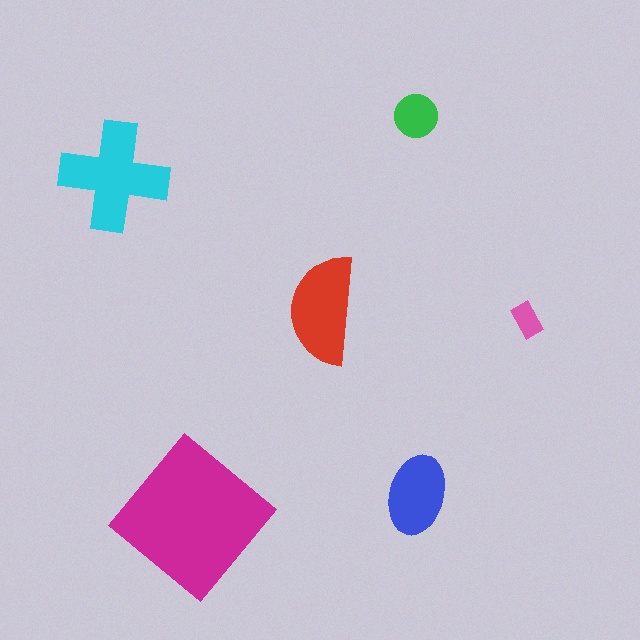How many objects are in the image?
There are 6 objects in the image.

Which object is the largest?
The magenta diamond.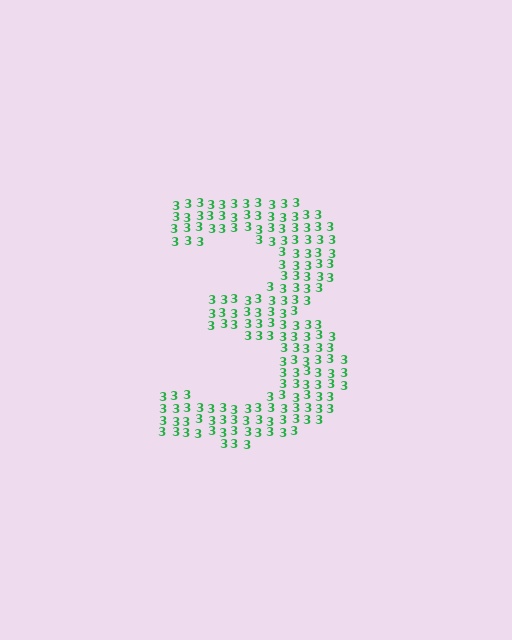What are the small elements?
The small elements are digit 3's.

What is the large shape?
The large shape is the digit 3.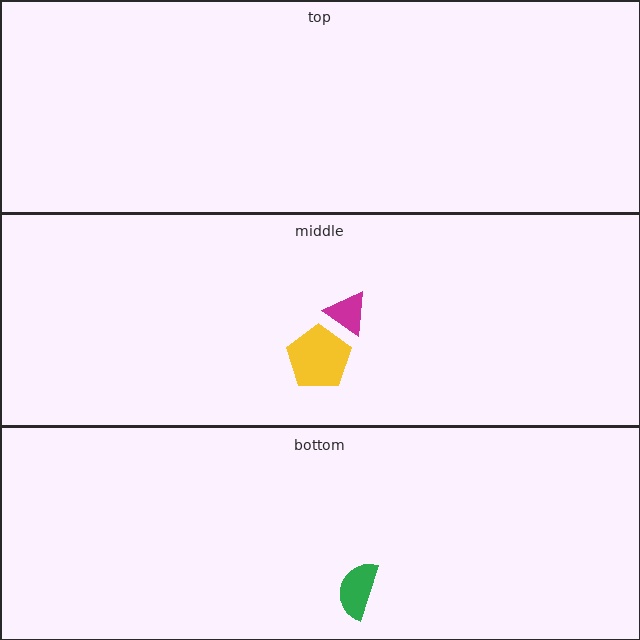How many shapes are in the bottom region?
1.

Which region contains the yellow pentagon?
The middle region.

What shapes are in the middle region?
The magenta triangle, the yellow pentagon.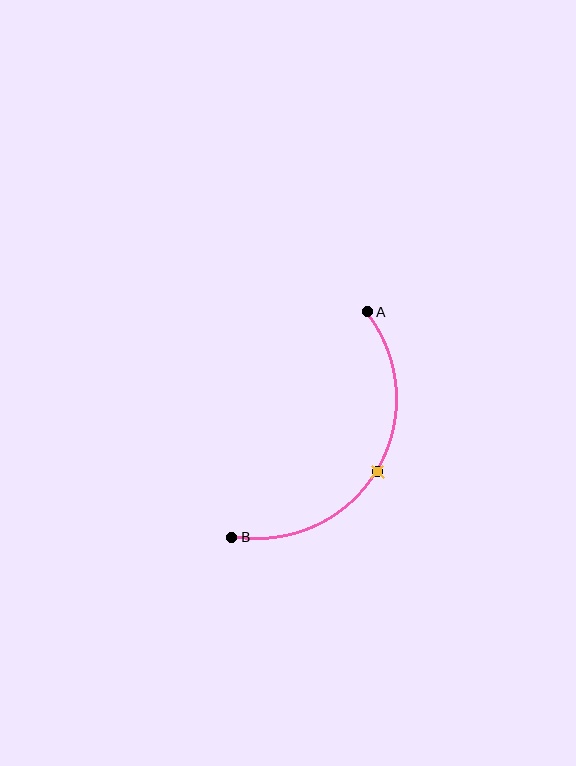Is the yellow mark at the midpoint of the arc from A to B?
Yes. The yellow mark lies on the arc at equal arc-length from both A and B — it is the arc midpoint.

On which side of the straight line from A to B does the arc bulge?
The arc bulges to the right of the straight line connecting A and B.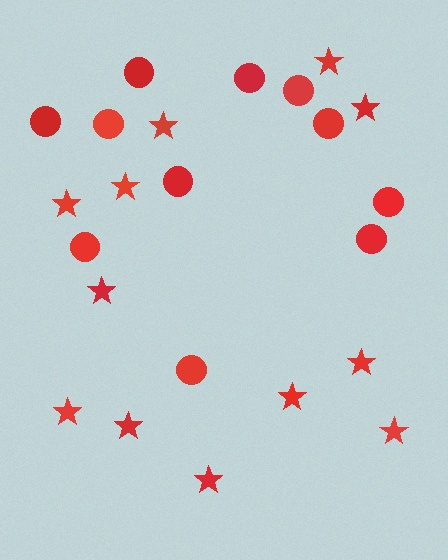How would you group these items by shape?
There are 2 groups: one group of stars (12) and one group of circles (11).